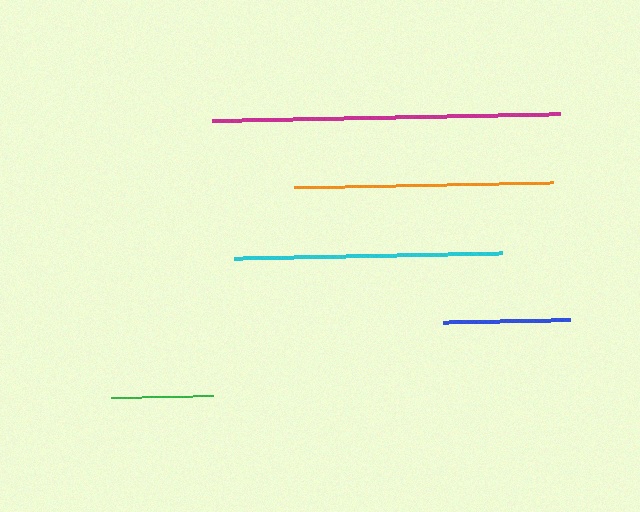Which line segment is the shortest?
The green line is the shortest at approximately 103 pixels.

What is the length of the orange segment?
The orange segment is approximately 259 pixels long.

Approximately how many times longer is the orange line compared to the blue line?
The orange line is approximately 2.0 times the length of the blue line.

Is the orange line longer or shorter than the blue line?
The orange line is longer than the blue line.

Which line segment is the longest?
The magenta line is the longest at approximately 348 pixels.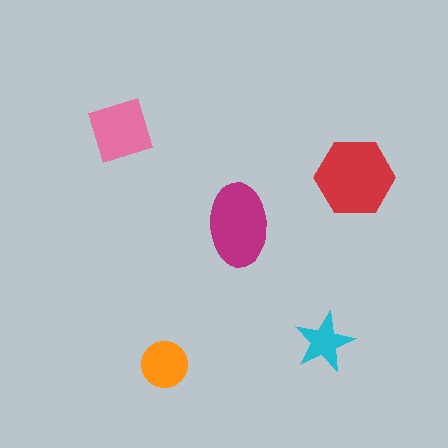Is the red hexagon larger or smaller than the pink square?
Larger.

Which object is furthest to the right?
The red hexagon is rightmost.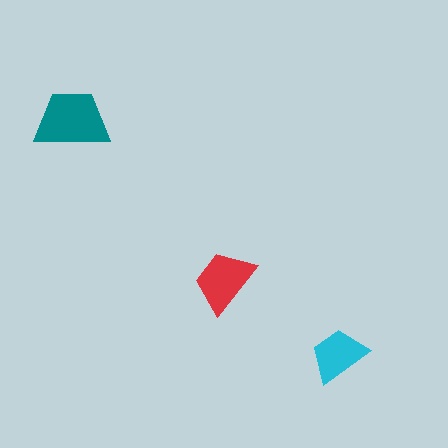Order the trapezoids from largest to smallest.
the teal one, the red one, the cyan one.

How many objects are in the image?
There are 3 objects in the image.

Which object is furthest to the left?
The teal trapezoid is leftmost.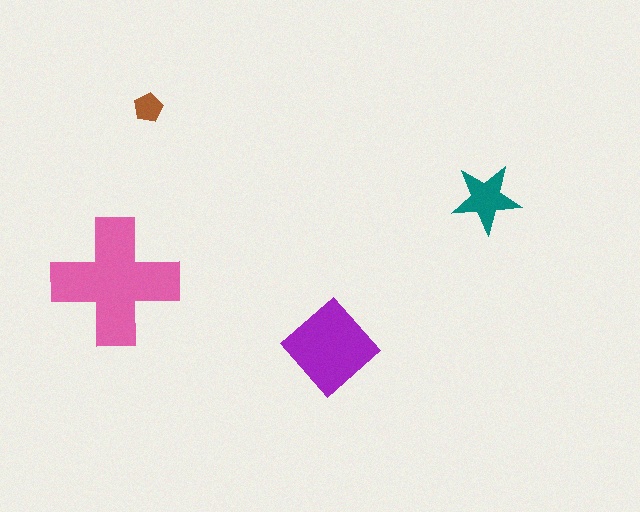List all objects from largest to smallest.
The pink cross, the purple diamond, the teal star, the brown pentagon.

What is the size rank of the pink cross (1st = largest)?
1st.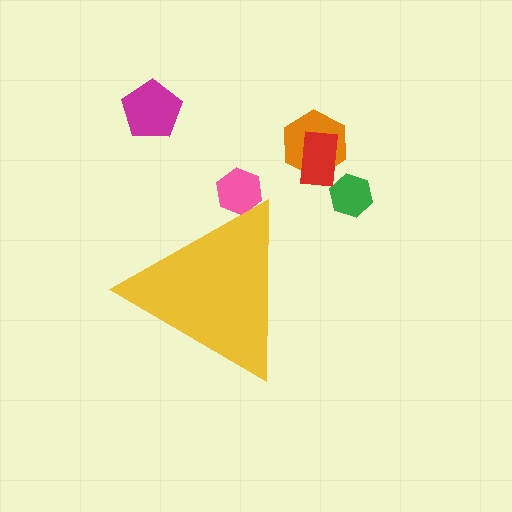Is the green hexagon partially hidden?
No, the green hexagon is fully visible.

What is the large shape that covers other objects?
A yellow triangle.